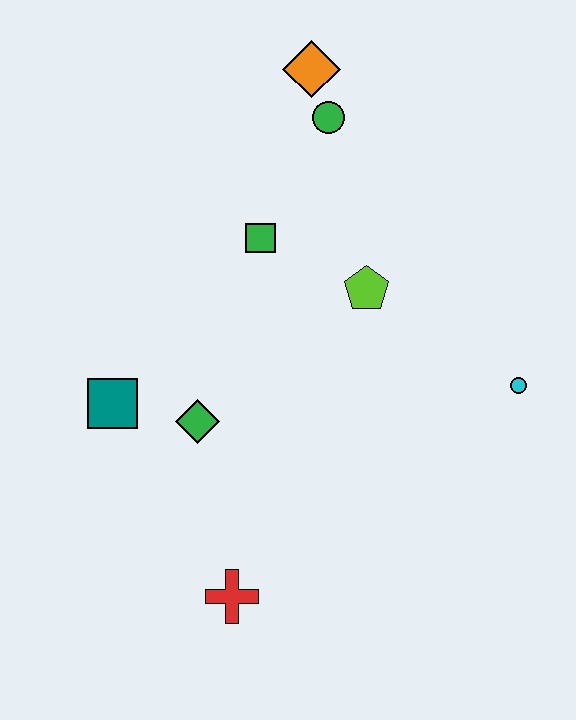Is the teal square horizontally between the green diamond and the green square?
No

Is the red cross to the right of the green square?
No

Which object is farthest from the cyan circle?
The teal square is farthest from the cyan circle.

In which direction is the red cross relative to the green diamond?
The red cross is below the green diamond.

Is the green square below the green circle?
Yes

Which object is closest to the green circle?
The orange diamond is closest to the green circle.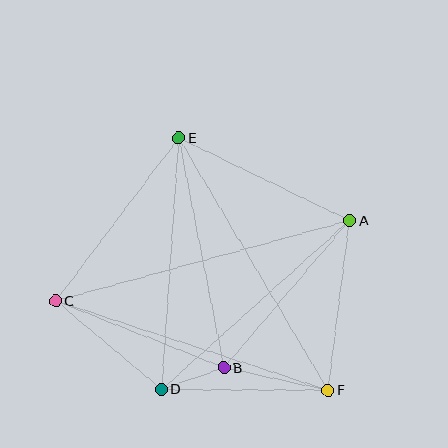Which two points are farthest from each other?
Points A and C are farthest from each other.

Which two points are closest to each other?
Points B and D are closest to each other.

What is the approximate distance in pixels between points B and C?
The distance between B and C is approximately 181 pixels.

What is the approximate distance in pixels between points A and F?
The distance between A and F is approximately 171 pixels.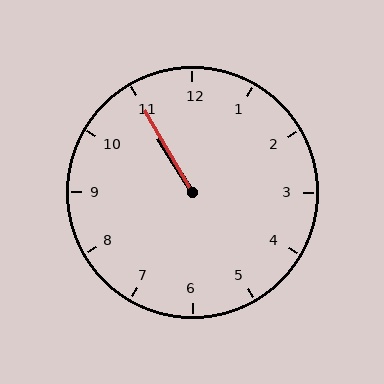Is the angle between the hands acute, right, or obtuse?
It is acute.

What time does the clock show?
10:55.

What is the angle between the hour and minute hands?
Approximately 2 degrees.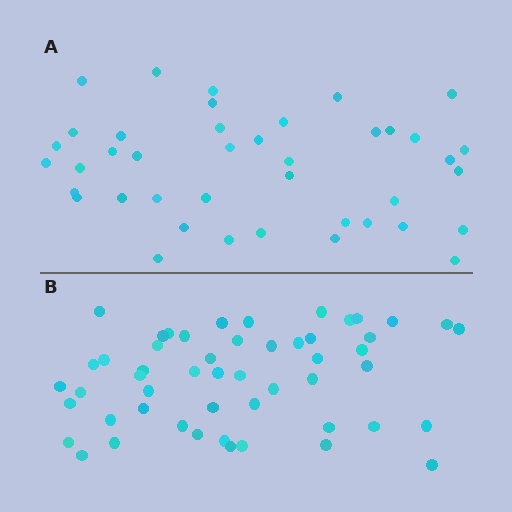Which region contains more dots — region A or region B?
Region B (the bottom region) has more dots.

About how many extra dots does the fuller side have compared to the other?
Region B has roughly 12 or so more dots than region A.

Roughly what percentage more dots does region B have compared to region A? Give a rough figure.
About 25% more.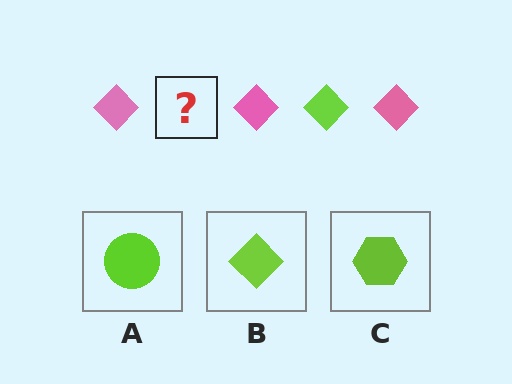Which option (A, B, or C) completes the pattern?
B.